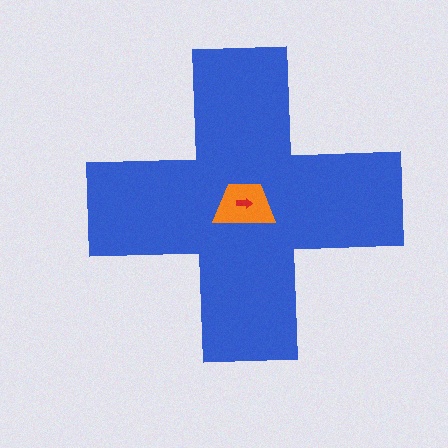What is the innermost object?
The red arrow.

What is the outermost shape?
The blue cross.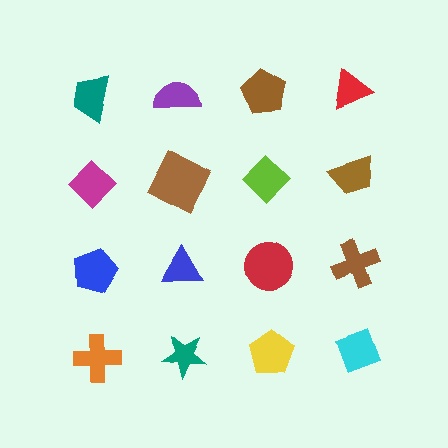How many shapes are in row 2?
4 shapes.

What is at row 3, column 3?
A red circle.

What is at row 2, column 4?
A brown trapezoid.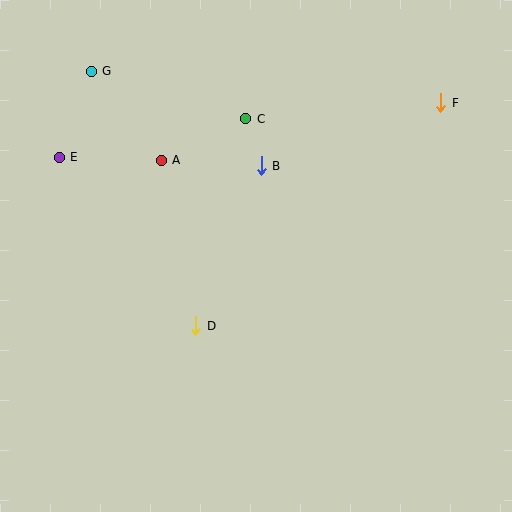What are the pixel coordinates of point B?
Point B is at (261, 166).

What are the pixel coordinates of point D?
Point D is at (196, 326).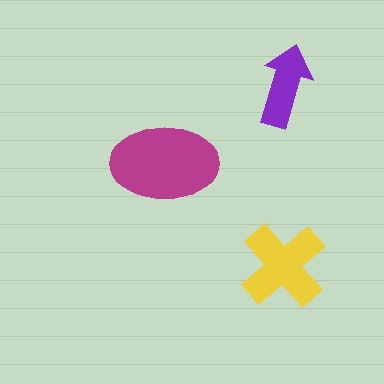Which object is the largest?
The magenta ellipse.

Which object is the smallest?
The purple arrow.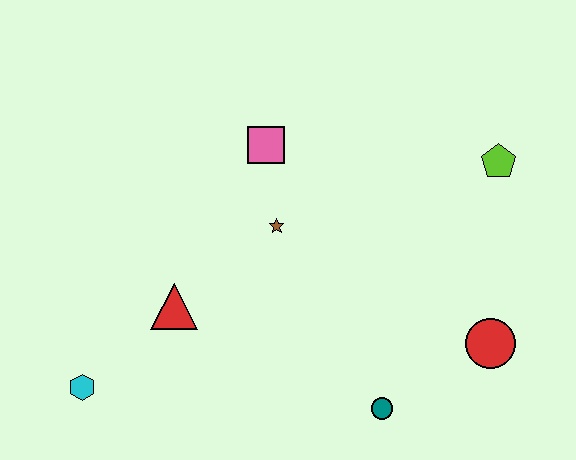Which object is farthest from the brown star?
The cyan hexagon is farthest from the brown star.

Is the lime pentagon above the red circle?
Yes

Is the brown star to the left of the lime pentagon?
Yes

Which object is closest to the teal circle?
The red circle is closest to the teal circle.